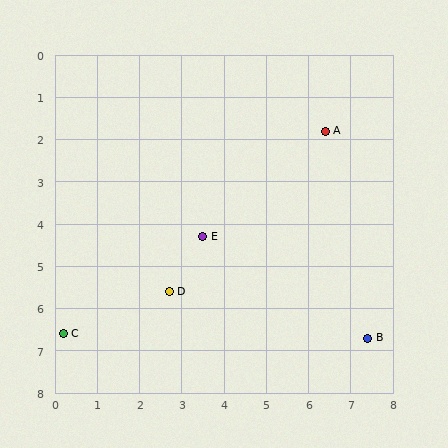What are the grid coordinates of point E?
Point E is at approximately (3.5, 4.3).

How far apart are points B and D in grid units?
Points B and D are about 4.8 grid units apart.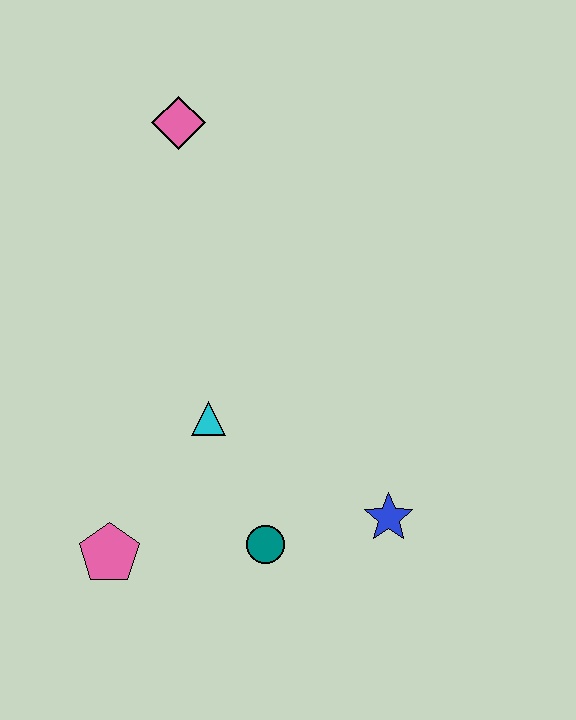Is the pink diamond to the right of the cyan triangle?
No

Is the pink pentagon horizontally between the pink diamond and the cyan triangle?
No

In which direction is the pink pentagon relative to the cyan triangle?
The pink pentagon is below the cyan triangle.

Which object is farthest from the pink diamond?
The blue star is farthest from the pink diamond.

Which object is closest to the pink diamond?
The cyan triangle is closest to the pink diamond.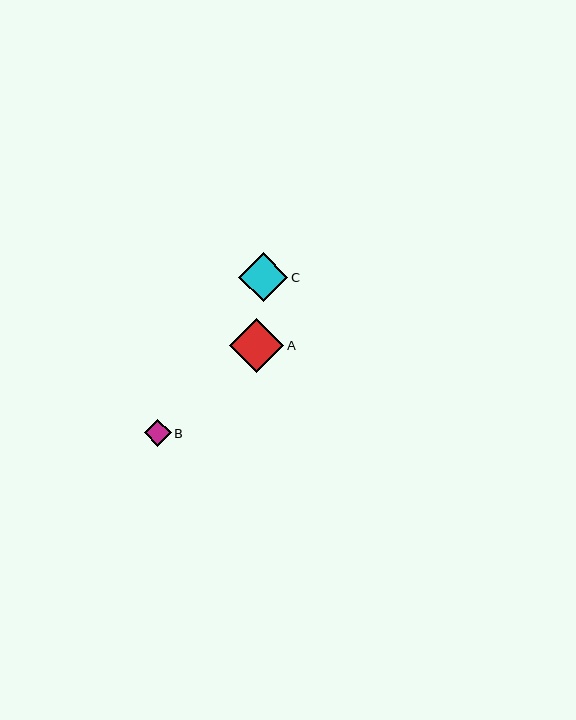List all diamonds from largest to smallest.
From largest to smallest: A, C, B.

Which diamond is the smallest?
Diamond B is the smallest with a size of approximately 27 pixels.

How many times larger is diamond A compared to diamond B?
Diamond A is approximately 2.0 times the size of diamond B.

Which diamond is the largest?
Diamond A is the largest with a size of approximately 54 pixels.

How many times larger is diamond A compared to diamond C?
Diamond A is approximately 1.1 times the size of diamond C.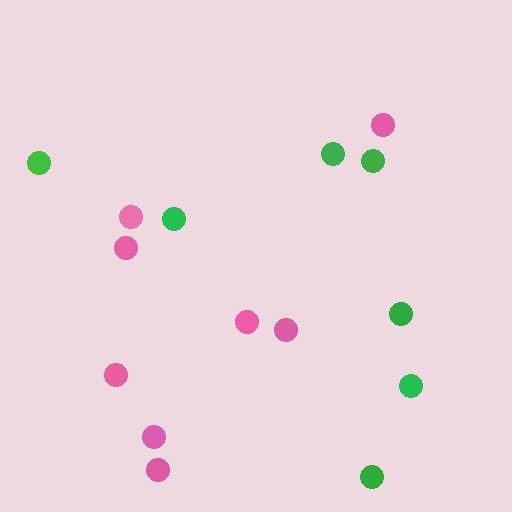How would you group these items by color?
There are 2 groups: one group of pink circles (8) and one group of green circles (7).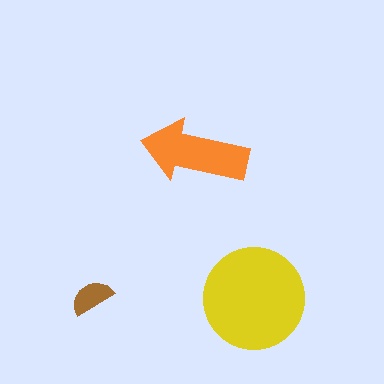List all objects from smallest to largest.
The brown semicircle, the orange arrow, the yellow circle.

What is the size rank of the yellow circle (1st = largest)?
1st.